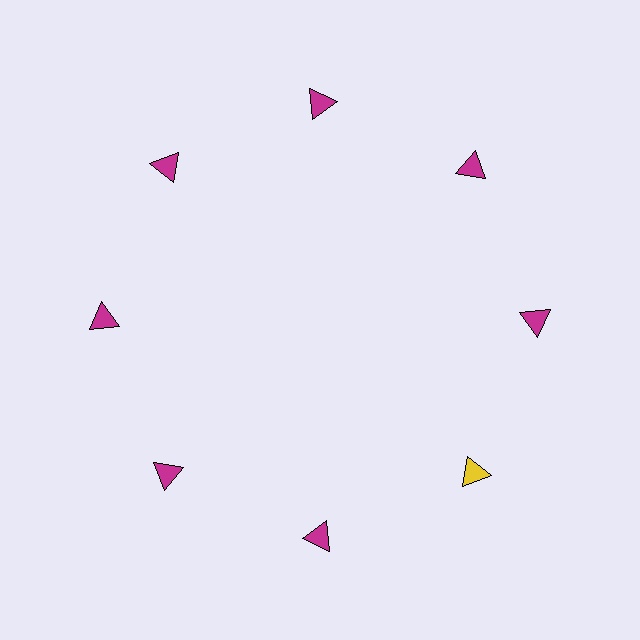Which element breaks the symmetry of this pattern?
The yellow triangle at roughly the 4 o'clock position breaks the symmetry. All other shapes are magenta triangles.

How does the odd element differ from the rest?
It has a different color: yellow instead of magenta.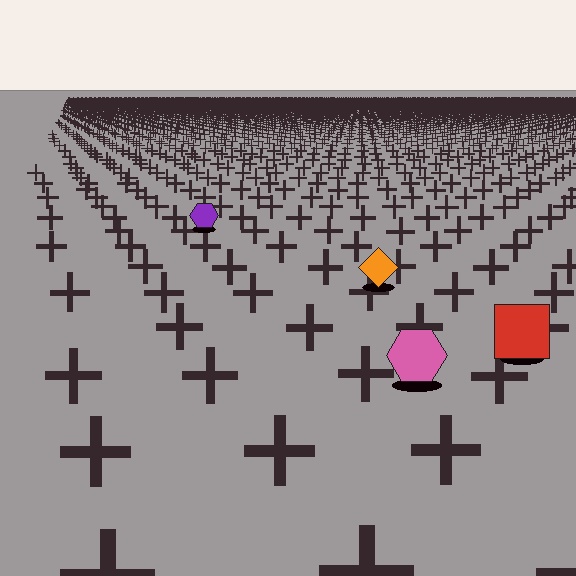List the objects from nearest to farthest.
From nearest to farthest: the pink hexagon, the red square, the orange diamond, the purple hexagon.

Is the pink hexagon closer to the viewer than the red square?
Yes. The pink hexagon is closer — you can tell from the texture gradient: the ground texture is coarser near it.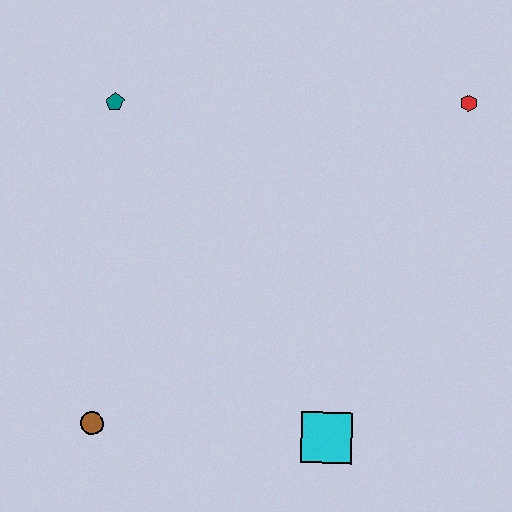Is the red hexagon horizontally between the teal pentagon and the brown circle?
No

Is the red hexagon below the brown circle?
No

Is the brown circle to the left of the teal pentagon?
Yes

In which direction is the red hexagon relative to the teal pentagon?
The red hexagon is to the right of the teal pentagon.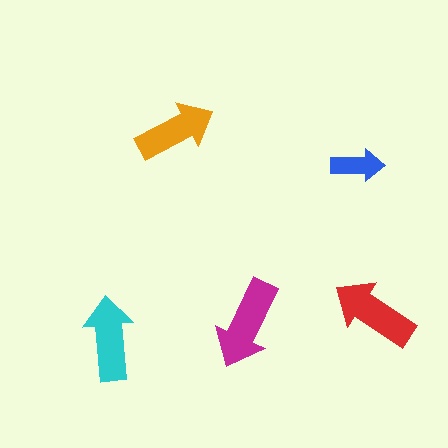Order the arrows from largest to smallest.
the magenta one, the red one, the cyan one, the orange one, the blue one.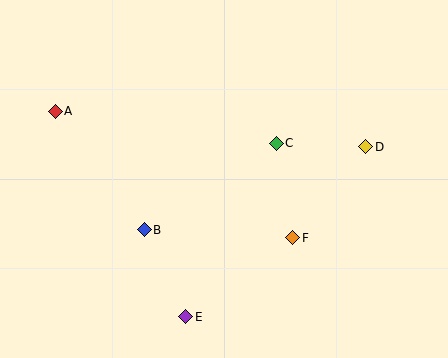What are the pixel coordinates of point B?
Point B is at (144, 230).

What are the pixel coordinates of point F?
Point F is at (293, 238).